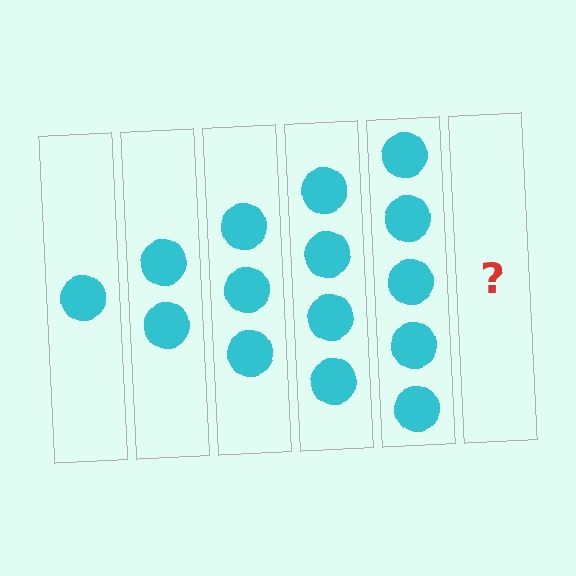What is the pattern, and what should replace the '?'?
The pattern is that each step adds one more circle. The '?' should be 6 circles.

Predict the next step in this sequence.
The next step is 6 circles.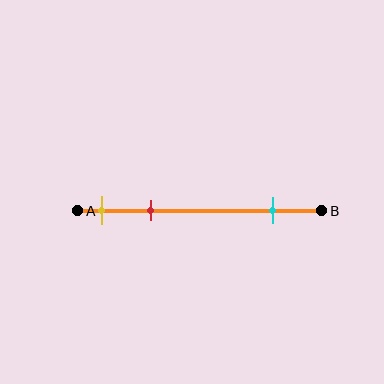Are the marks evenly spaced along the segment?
No, the marks are not evenly spaced.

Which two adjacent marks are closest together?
The yellow and red marks are the closest adjacent pair.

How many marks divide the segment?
There are 3 marks dividing the segment.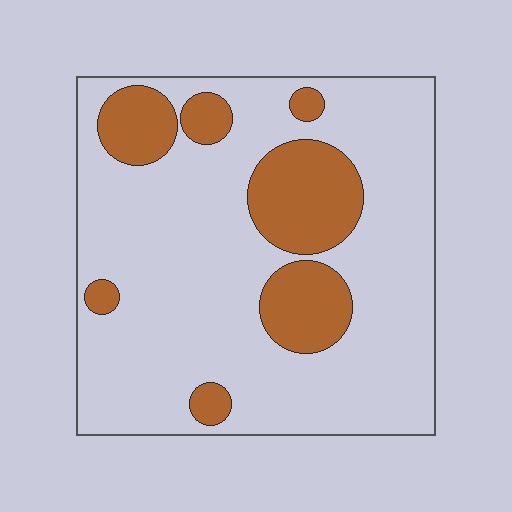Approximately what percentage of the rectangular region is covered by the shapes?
Approximately 20%.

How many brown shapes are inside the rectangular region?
7.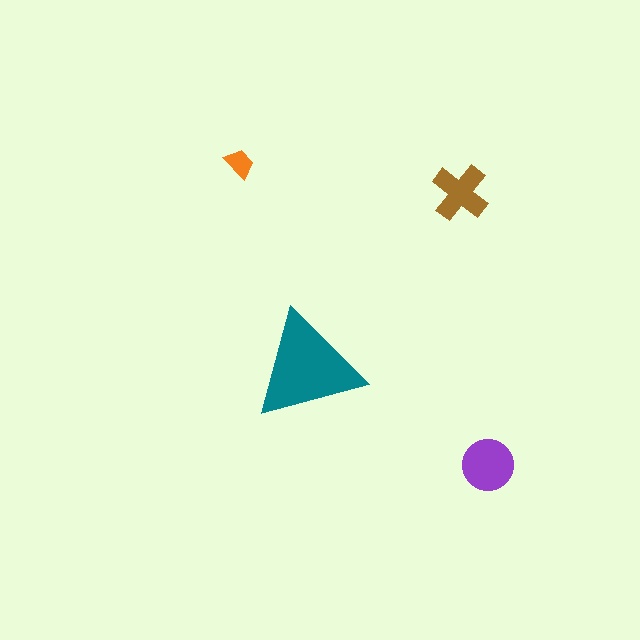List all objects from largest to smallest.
The teal triangle, the purple circle, the brown cross, the orange trapezoid.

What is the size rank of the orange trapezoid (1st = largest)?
4th.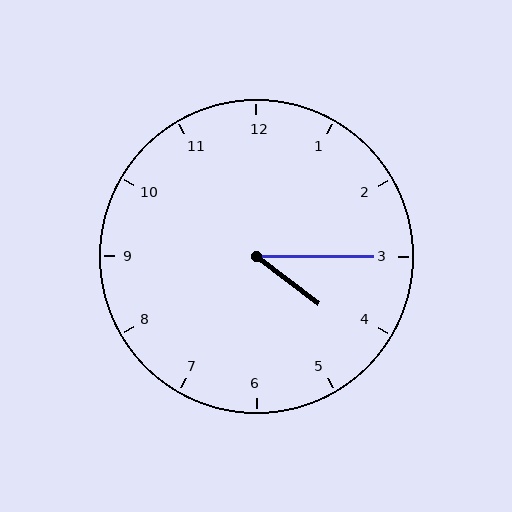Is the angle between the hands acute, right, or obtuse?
It is acute.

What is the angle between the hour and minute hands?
Approximately 38 degrees.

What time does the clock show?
4:15.